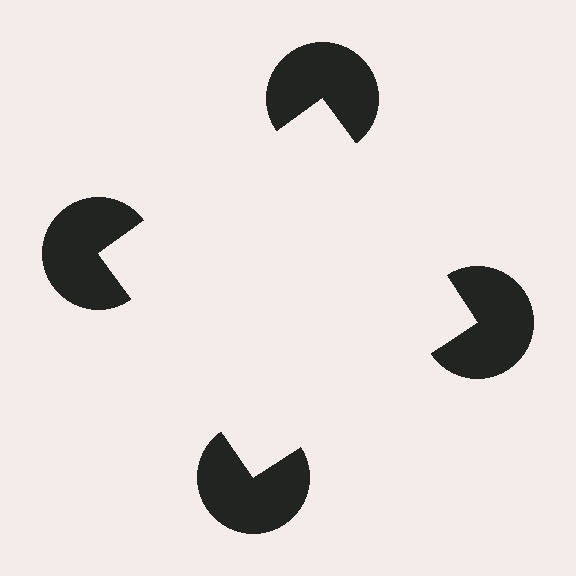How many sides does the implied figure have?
4 sides.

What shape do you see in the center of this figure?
An illusory square — its edges are inferred from the aligned wedge cuts in the pac-man discs, not physically drawn.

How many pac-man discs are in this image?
There are 4 — one at each vertex of the illusory square.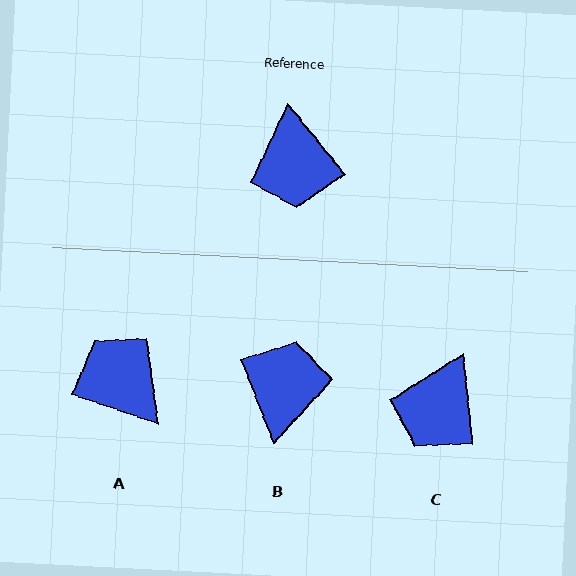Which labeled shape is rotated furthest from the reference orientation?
B, about 163 degrees away.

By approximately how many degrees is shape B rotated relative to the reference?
Approximately 163 degrees counter-clockwise.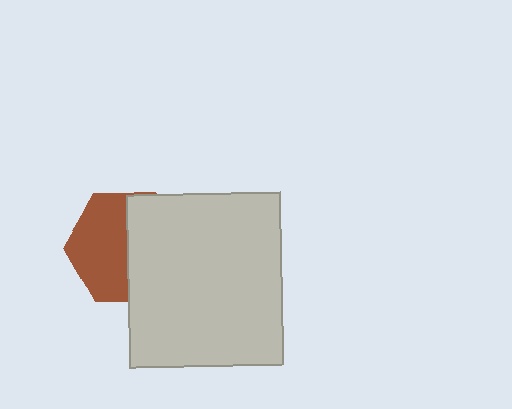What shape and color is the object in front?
The object in front is a light gray rectangle.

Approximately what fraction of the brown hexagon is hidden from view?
Roughly 48% of the brown hexagon is hidden behind the light gray rectangle.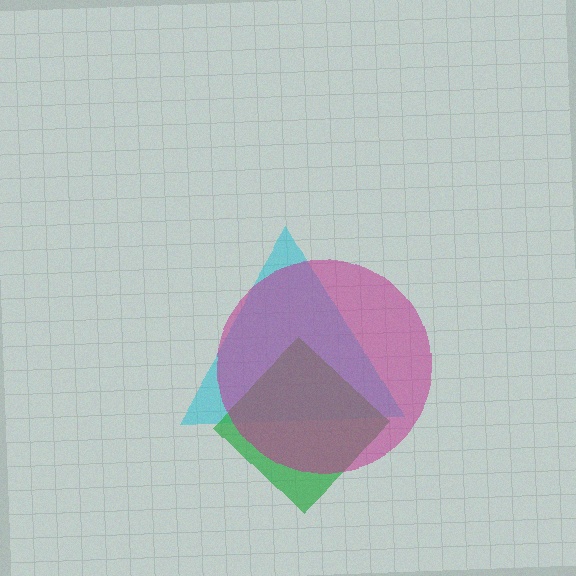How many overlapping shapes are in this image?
There are 3 overlapping shapes in the image.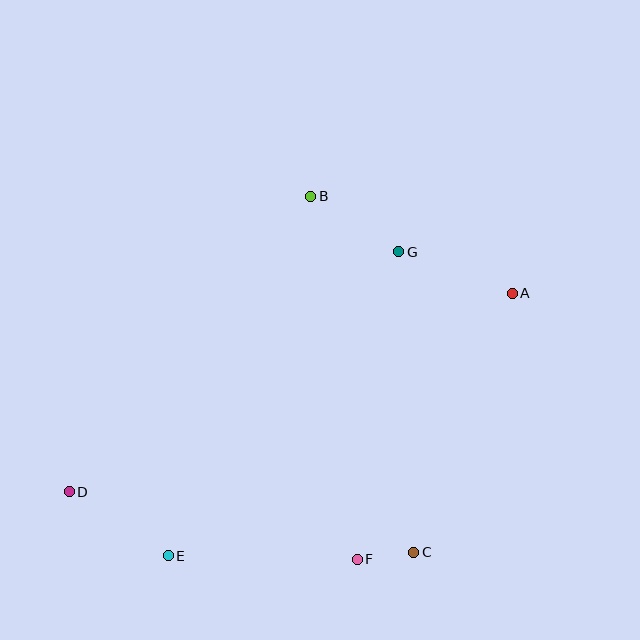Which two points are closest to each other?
Points C and F are closest to each other.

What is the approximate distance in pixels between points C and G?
The distance between C and G is approximately 301 pixels.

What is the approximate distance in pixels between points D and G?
The distance between D and G is approximately 408 pixels.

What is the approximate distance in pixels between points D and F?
The distance between D and F is approximately 296 pixels.